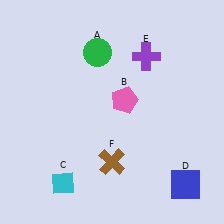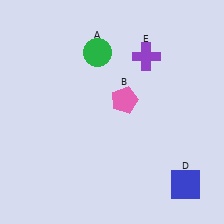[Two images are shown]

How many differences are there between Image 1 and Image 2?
There are 2 differences between the two images.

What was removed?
The brown cross (F), the cyan diamond (C) were removed in Image 2.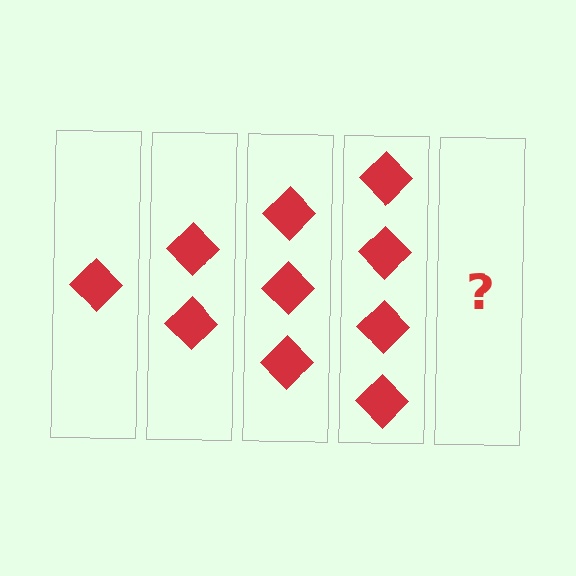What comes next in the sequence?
The next element should be 5 diamonds.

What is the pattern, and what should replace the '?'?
The pattern is that each step adds one more diamond. The '?' should be 5 diamonds.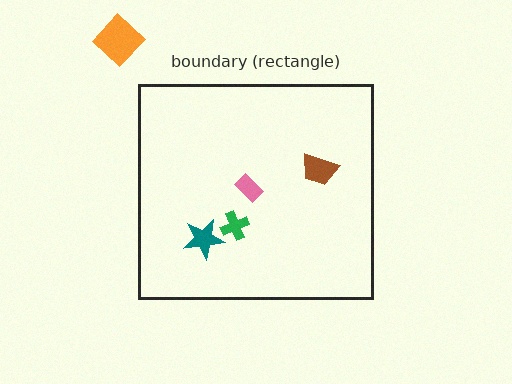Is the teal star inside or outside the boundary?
Inside.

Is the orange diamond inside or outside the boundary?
Outside.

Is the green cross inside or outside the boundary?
Inside.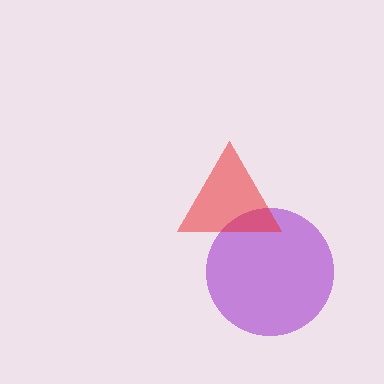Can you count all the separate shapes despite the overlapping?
Yes, there are 2 separate shapes.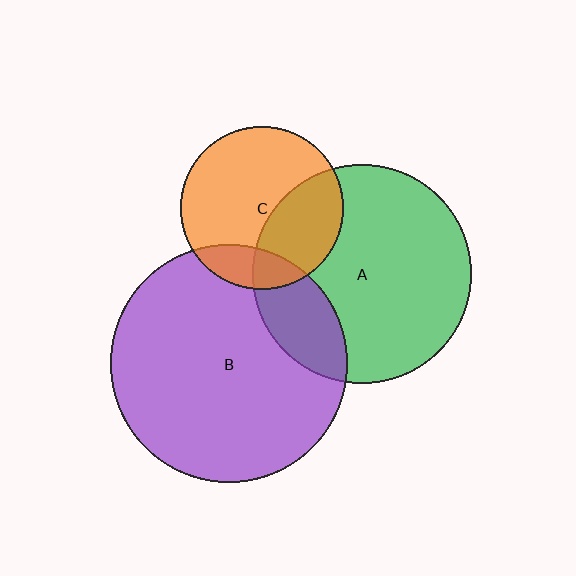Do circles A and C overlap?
Yes.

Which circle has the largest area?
Circle B (purple).